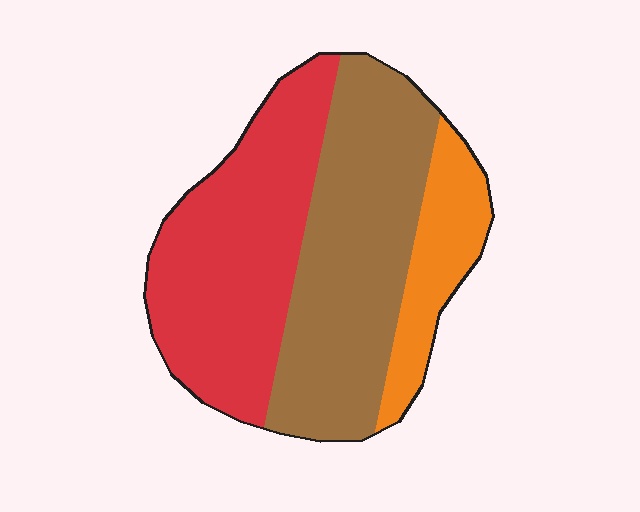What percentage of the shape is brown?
Brown takes up about two fifths (2/5) of the shape.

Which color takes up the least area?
Orange, at roughly 15%.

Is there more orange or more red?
Red.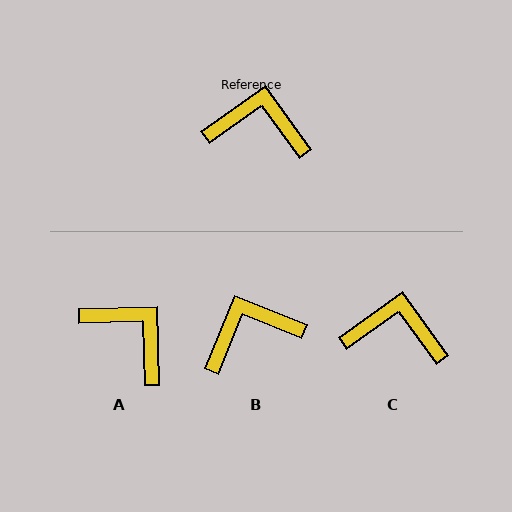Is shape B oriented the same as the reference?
No, it is off by about 32 degrees.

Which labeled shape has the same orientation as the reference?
C.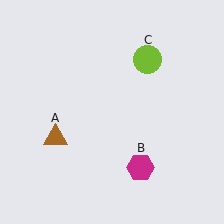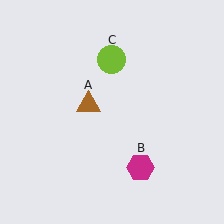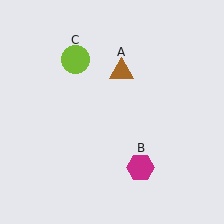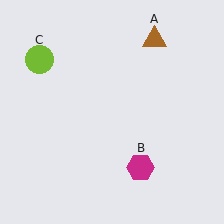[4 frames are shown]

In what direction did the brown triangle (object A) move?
The brown triangle (object A) moved up and to the right.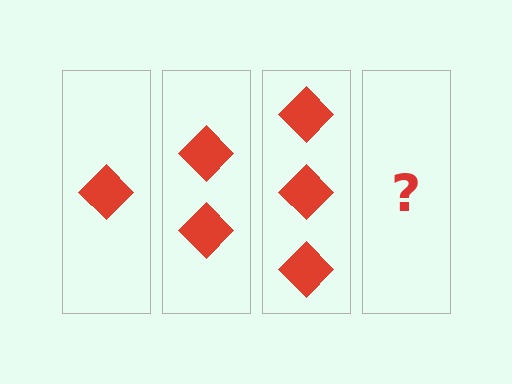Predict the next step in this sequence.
The next step is 4 diamonds.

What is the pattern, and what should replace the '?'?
The pattern is that each step adds one more diamond. The '?' should be 4 diamonds.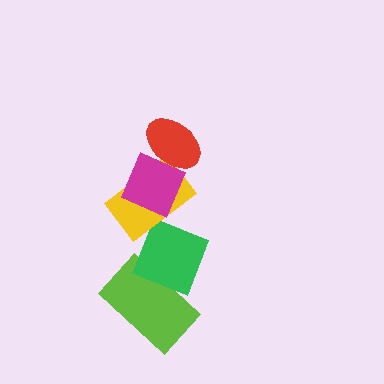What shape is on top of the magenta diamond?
The red ellipse is on top of the magenta diamond.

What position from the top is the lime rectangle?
The lime rectangle is 5th from the top.